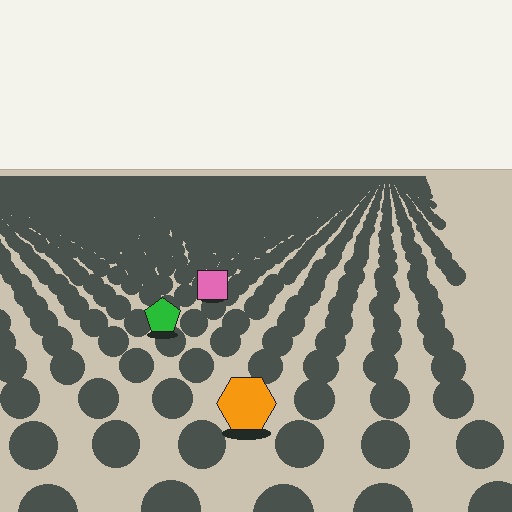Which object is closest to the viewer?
The orange hexagon is closest. The texture marks near it are larger and more spread out.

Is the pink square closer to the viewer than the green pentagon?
No. The green pentagon is closer — you can tell from the texture gradient: the ground texture is coarser near it.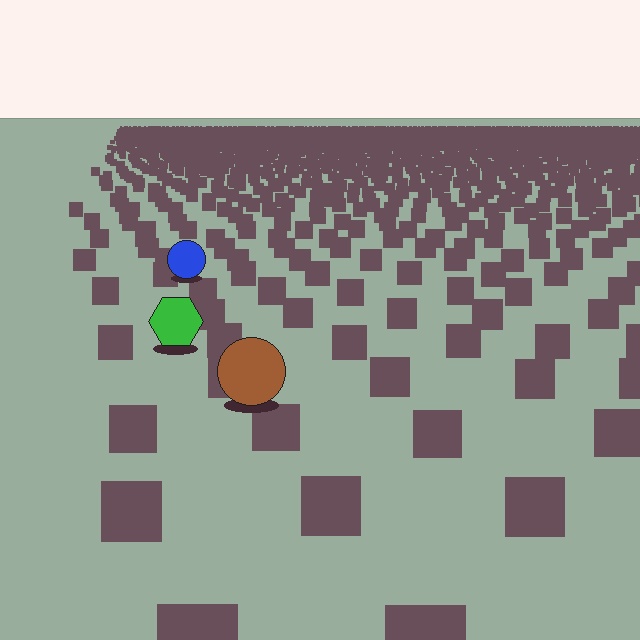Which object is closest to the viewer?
The brown circle is closest. The texture marks near it are larger and more spread out.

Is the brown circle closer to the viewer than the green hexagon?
Yes. The brown circle is closer — you can tell from the texture gradient: the ground texture is coarser near it.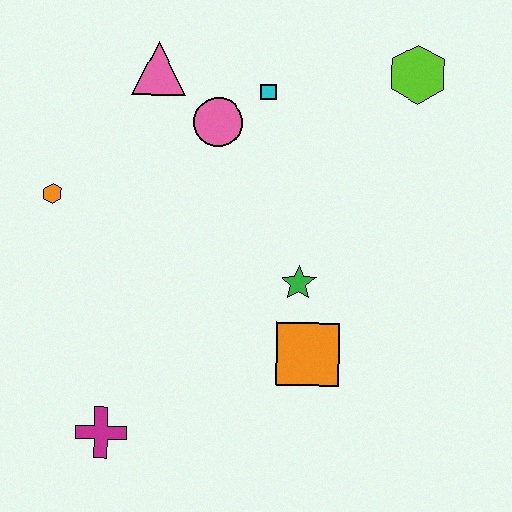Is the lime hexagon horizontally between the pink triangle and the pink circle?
No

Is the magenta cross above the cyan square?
No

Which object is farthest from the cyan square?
The magenta cross is farthest from the cyan square.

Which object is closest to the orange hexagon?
The pink triangle is closest to the orange hexagon.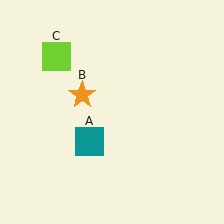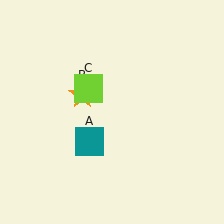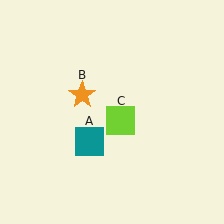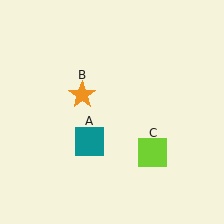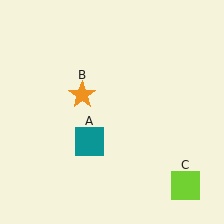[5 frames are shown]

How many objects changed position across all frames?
1 object changed position: lime square (object C).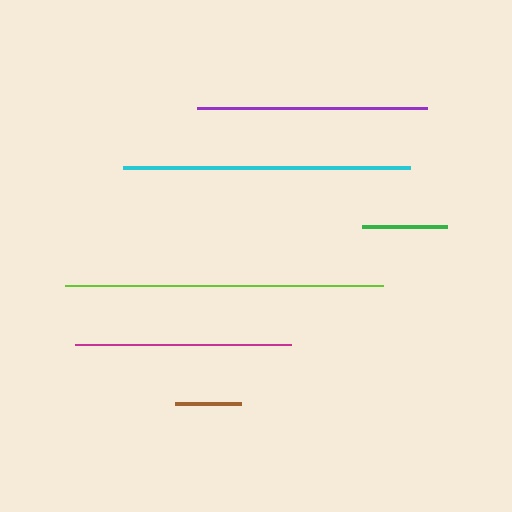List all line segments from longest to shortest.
From longest to shortest: lime, cyan, purple, magenta, green, brown.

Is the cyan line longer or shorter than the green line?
The cyan line is longer than the green line.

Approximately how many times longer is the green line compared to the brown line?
The green line is approximately 1.3 times the length of the brown line.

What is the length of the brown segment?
The brown segment is approximately 66 pixels long.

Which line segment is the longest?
The lime line is the longest at approximately 318 pixels.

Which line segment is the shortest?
The brown line is the shortest at approximately 66 pixels.